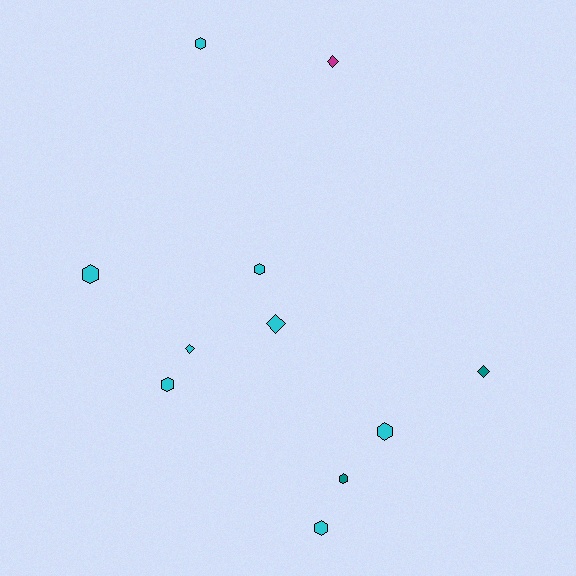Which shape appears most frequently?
Hexagon, with 7 objects.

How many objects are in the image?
There are 11 objects.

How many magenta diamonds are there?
There is 1 magenta diamond.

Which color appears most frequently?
Cyan, with 8 objects.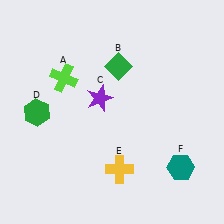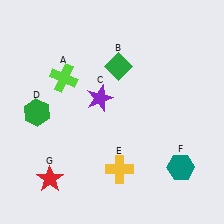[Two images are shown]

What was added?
A red star (G) was added in Image 2.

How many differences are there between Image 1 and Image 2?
There is 1 difference between the two images.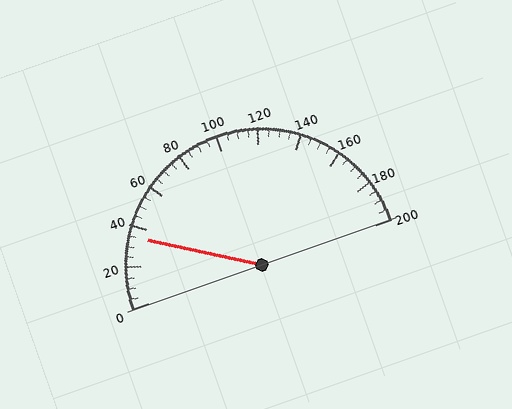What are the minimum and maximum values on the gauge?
The gauge ranges from 0 to 200.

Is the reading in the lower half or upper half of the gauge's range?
The reading is in the lower half of the range (0 to 200).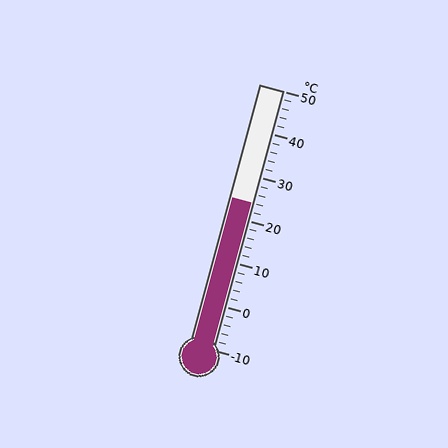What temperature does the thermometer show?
The thermometer shows approximately 24°C.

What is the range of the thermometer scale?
The thermometer scale ranges from -10°C to 50°C.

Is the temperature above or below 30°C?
The temperature is below 30°C.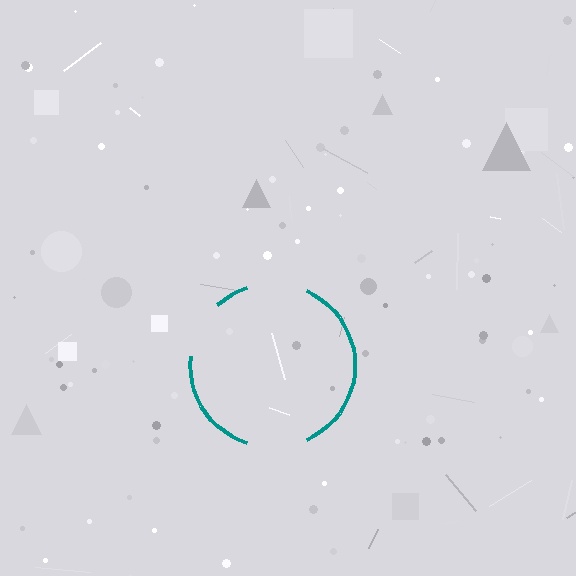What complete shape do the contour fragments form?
The contour fragments form a circle.